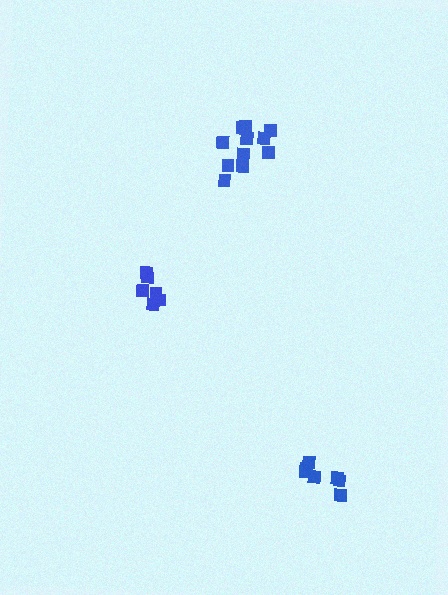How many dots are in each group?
Group 1: 7 dots, Group 2: 11 dots, Group 3: 6 dots (24 total).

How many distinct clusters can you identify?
There are 3 distinct clusters.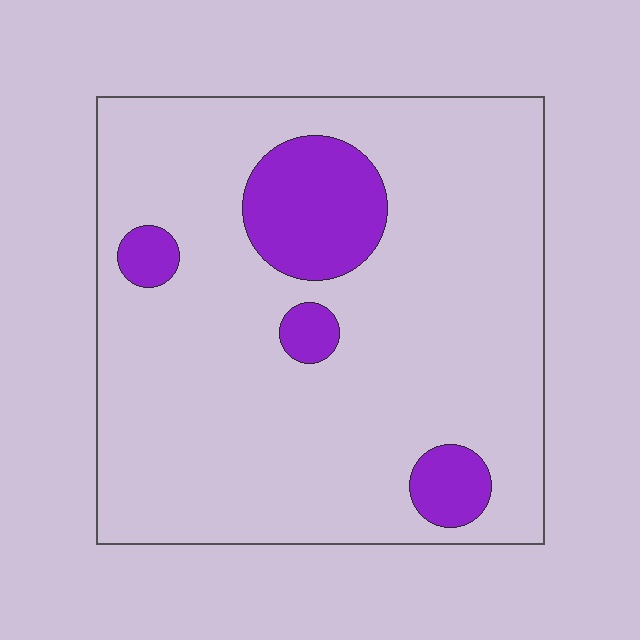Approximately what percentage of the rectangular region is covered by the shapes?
Approximately 15%.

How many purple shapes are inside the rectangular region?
4.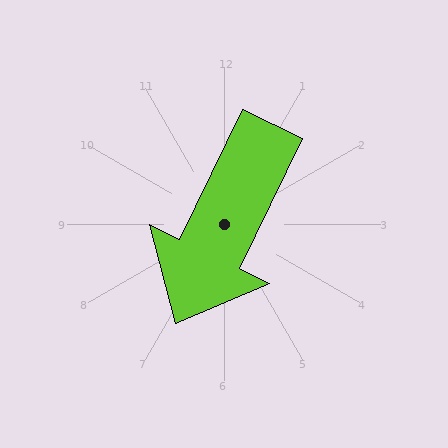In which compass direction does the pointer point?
Southwest.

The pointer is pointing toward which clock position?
Roughly 7 o'clock.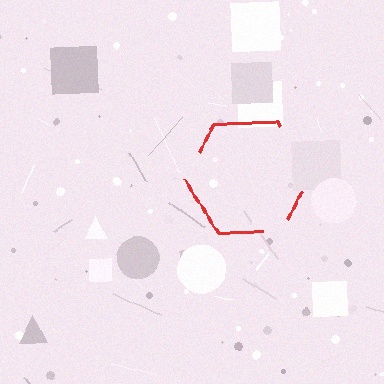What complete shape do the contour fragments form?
The contour fragments form a hexagon.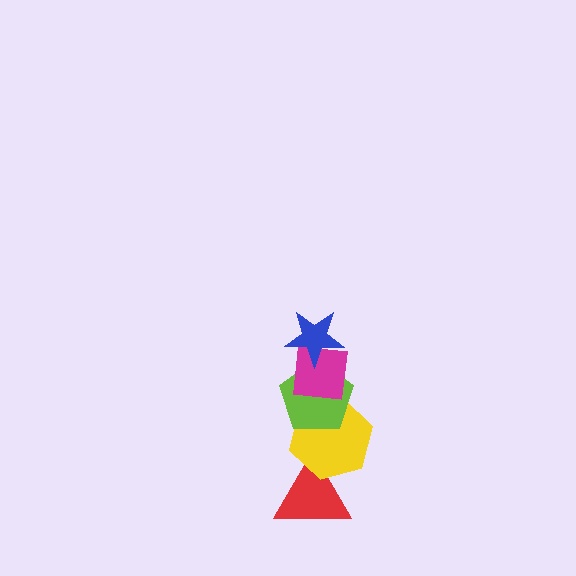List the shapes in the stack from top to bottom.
From top to bottom: the blue star, the magenta square, the lime pentagon, the yellow hexagon, the red triangle.